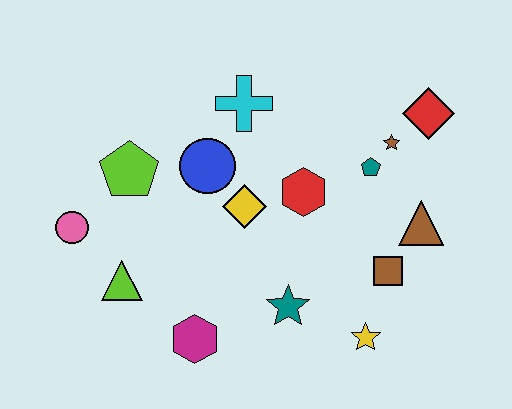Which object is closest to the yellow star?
The brown square is closest to the yellow star.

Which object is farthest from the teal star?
The red diamond is farthest from the teal star.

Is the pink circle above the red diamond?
No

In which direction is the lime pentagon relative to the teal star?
The lime pentagon is to the left of the teal star.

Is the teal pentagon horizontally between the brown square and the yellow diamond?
Yes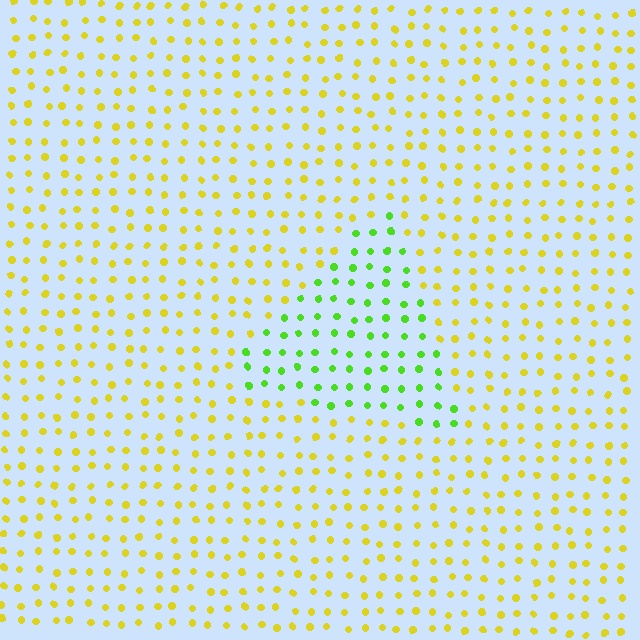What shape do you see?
I see a triangle.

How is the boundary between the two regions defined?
The boundary is defined purely by a slight shift in hue (about 50 degrees). Spacing, size, and orientation are identical on both sides.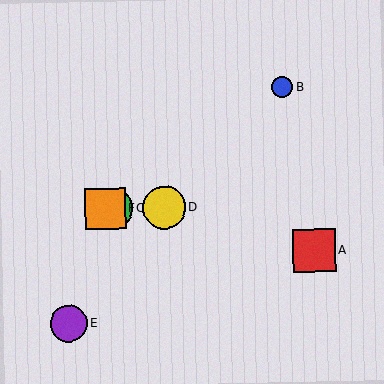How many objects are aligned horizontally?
3 objects (C, D, F) are aligned horizontally.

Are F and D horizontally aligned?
Yes, both are at y≈209.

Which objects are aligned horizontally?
Objects C, D, F are aligned horizontally.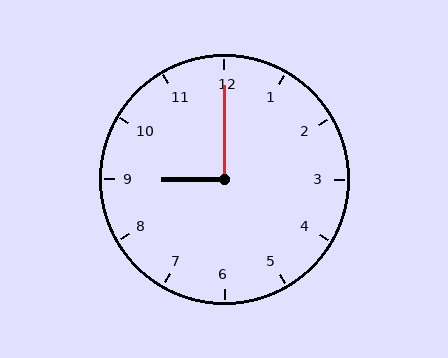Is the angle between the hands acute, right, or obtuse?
It is right.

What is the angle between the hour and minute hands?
Approximately 90 degrees.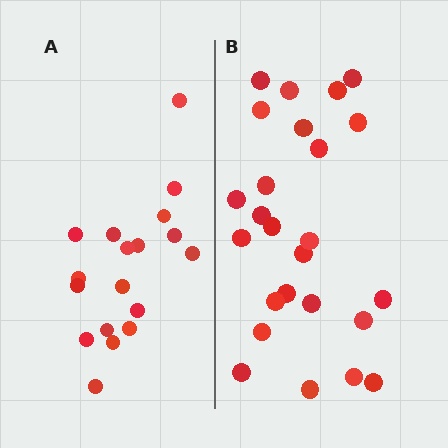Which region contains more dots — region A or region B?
Region B (the right region) has more dots.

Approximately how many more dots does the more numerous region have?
Region B has roughly 8 or so more dots than region A.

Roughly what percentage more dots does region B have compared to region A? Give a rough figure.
About 40% more.